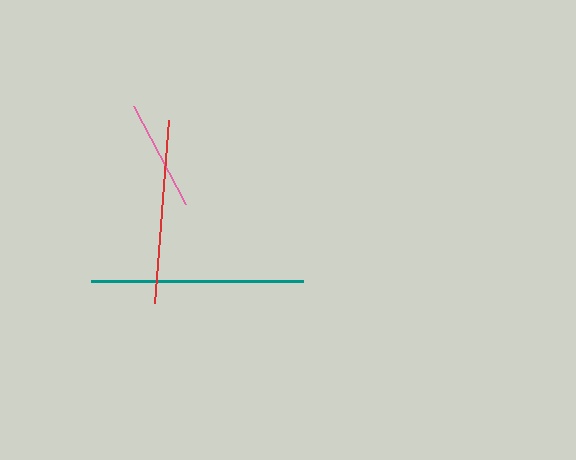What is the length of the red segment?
The red segment is approximately 184 pixels long.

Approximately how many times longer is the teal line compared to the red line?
The teal line is approximately 1.2 times the length of the red line.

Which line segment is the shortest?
The pink line is the shortest at approximately 111 pixels.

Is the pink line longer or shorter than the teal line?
The teal line is longer than the pink line.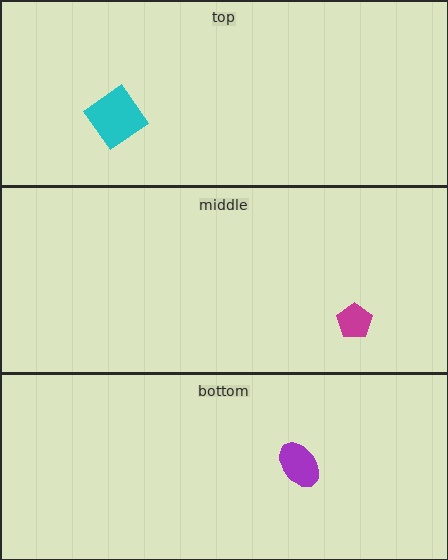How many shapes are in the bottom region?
1.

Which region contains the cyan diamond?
The top region.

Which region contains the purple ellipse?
The bottom region.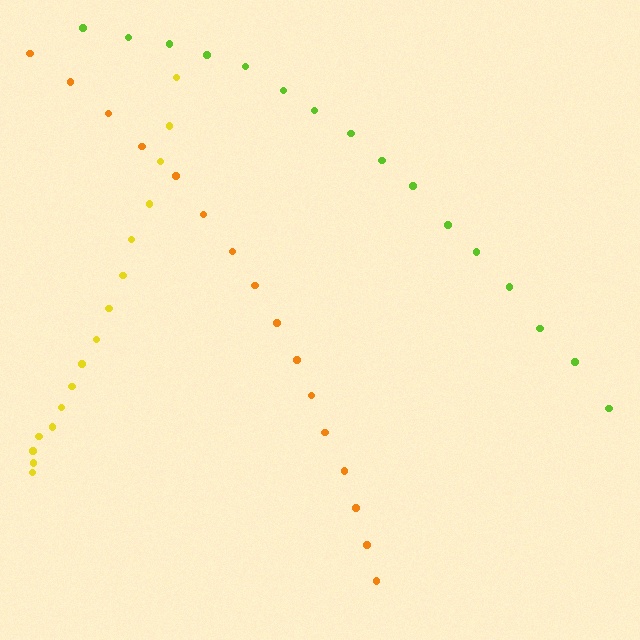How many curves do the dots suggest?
There are 3 distinct paths.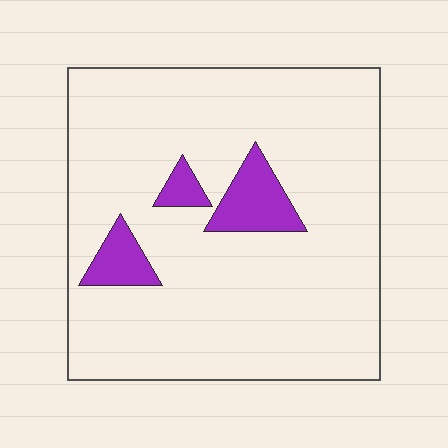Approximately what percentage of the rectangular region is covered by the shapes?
Approximately 10%.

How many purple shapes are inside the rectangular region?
3.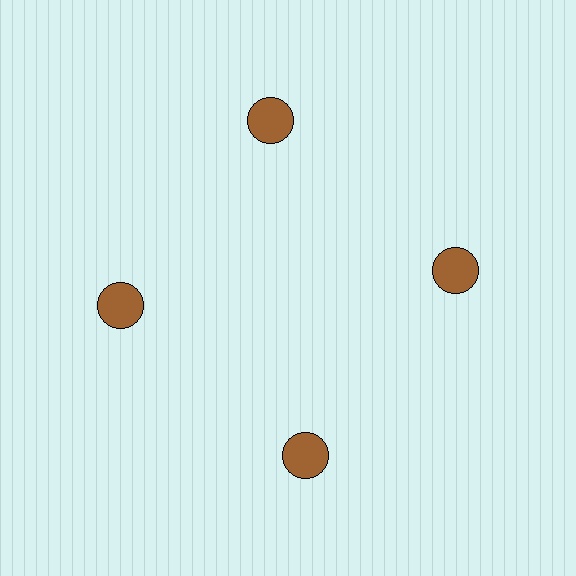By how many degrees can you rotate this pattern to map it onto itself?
The pattern maps onto itself every 90 degrees of rotation.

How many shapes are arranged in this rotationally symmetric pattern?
There are 4 shapes, arranged in 4 groups of 1.